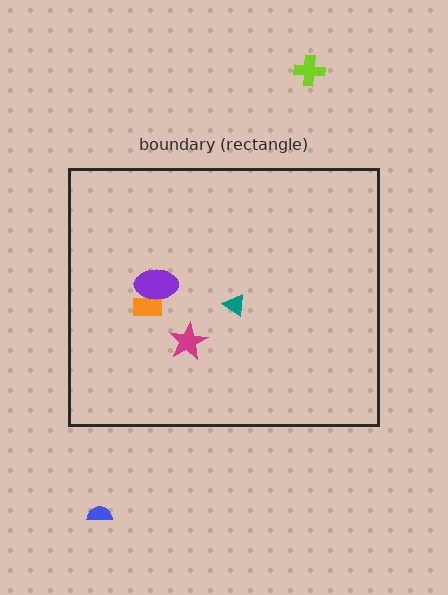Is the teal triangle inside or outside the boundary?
Inside.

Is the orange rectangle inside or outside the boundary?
Inside.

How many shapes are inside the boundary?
4 inside, 2 outside.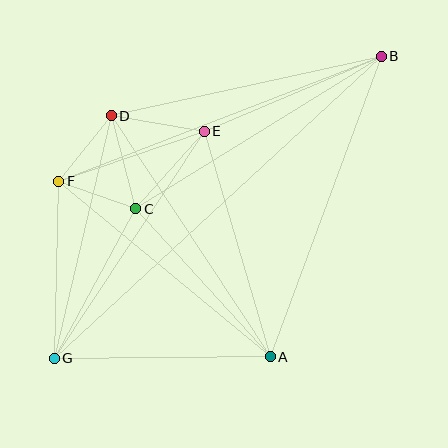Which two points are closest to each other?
Points C and F are closest to each other.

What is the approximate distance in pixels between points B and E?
The distance between B and E is approximately 193 pixels.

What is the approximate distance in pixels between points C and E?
The distance between C and E is approximately 103 pixels.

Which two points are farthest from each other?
Points B and G are farthest from each other.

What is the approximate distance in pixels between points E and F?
The distance between E and F is approximately 154 pixels.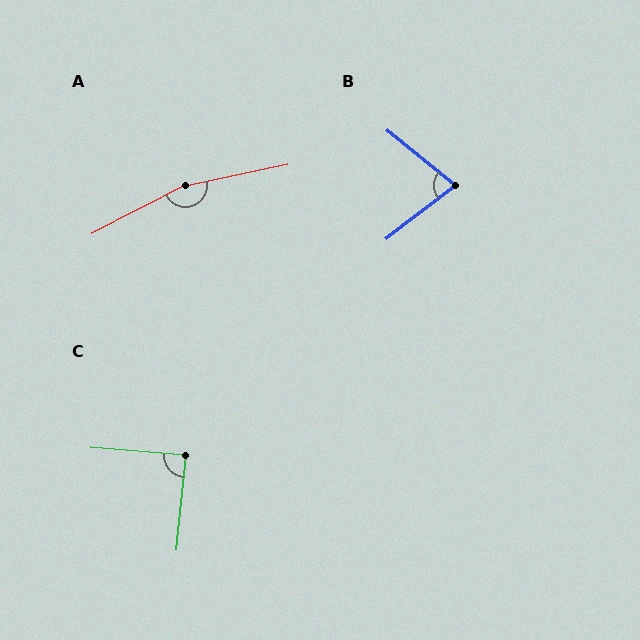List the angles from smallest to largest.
B (76°), C (89°), A (164°).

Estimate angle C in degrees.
Approximately 89 degrees.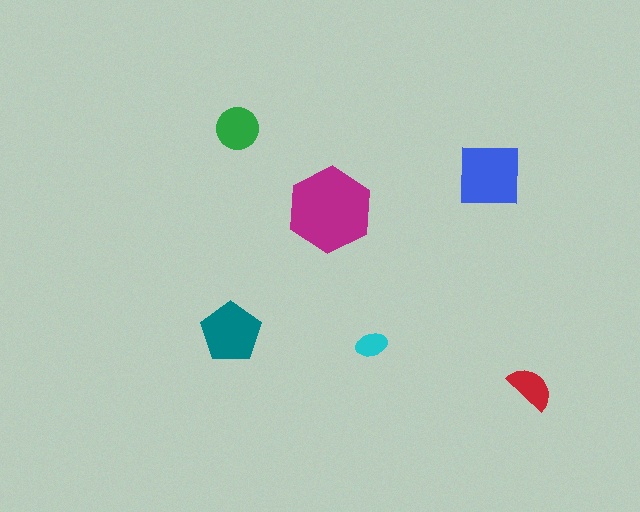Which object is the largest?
The magenta hexagon.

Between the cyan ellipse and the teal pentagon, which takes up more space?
The teal pentagon.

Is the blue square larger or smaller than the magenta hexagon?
Smaller.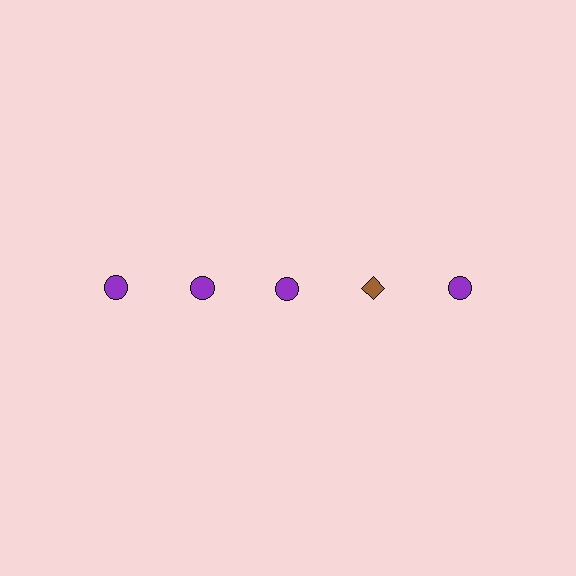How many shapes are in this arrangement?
There are 5 shapes arranged in a grid pattern.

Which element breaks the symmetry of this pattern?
The brown diamond in the top row, second from right column breaks the symmetry. All other shapes are purple circles.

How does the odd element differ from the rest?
It differs in both color (brown instead of purple) and shape (diamond instead of circle).